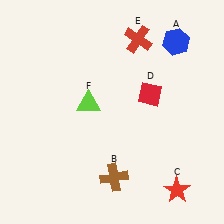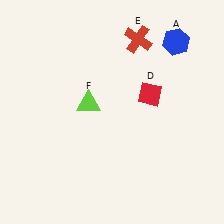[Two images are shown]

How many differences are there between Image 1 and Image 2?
There are 2 differences between the two images.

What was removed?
The red star (C), the brown cross (B) were removed in Image 2.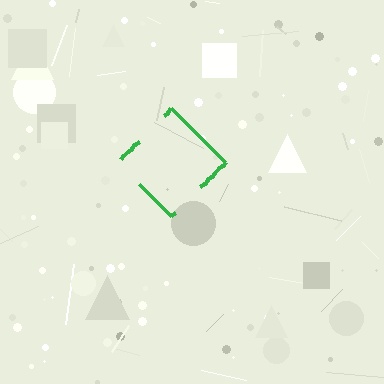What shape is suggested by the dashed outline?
The dashed outline suggests a diamond.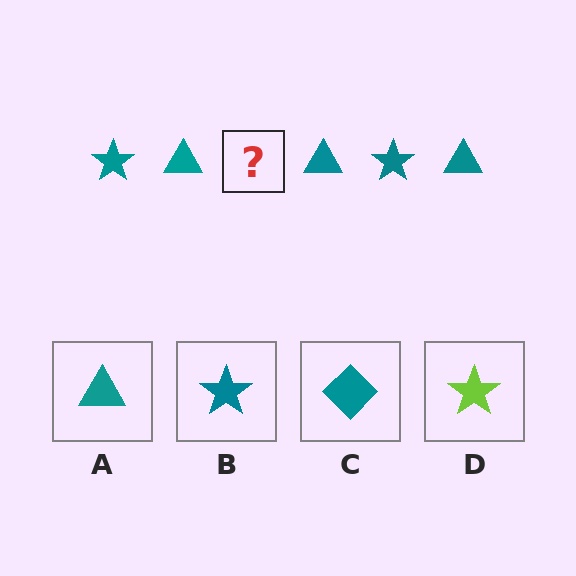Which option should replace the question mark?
Option B.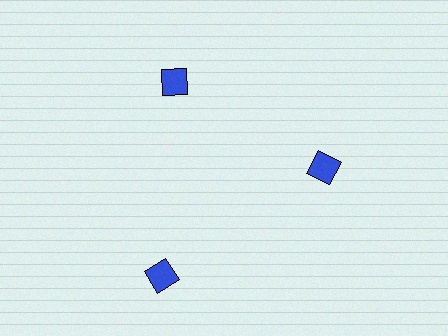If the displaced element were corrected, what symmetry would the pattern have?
It would have 3-fold rotational symmetry — the pattern would map onto itself every 120 degrees.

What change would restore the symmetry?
The symmetry would be restored by moving it inward, back onto the ring so that all 3 squares sit at equal angles and equal distance from the center.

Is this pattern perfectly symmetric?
No. The 3 blue squares are arranged in a ring, but one element near the 7 o'clock position is pushed outward from the center, breaking the 3-fold rotational symmetry.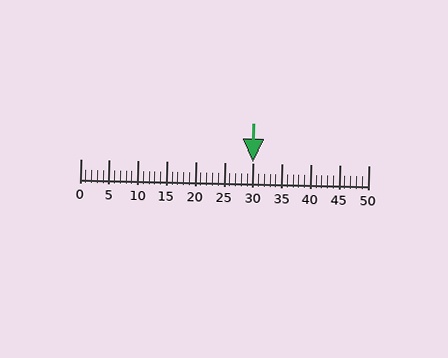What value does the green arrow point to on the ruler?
The green arrow points to approximately 30.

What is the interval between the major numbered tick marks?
The major tick marks are spaced 5 units apart.